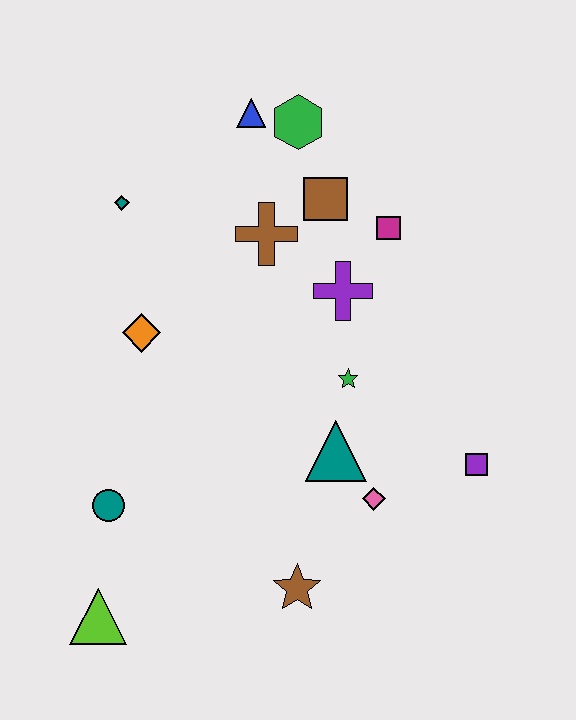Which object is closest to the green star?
The teal triangle is closest to the green star.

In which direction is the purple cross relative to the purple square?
The purple cross is above the purple square.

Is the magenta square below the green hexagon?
Yes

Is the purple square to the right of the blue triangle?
Yes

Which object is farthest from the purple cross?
The lime triangle is farthest from the purple cross.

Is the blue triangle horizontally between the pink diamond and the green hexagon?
No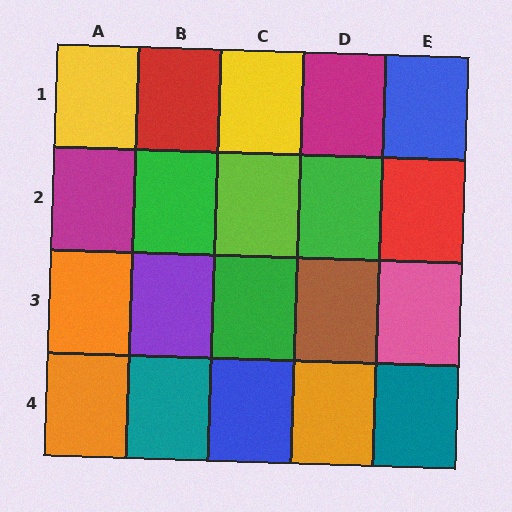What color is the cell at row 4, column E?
Teal.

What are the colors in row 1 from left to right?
Yellow, red, yellow, magenta, blue.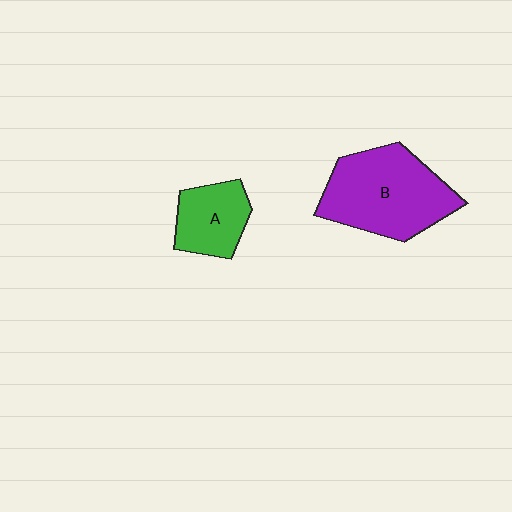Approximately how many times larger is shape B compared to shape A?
Approximately 2.0 times.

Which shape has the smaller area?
Shape A (green).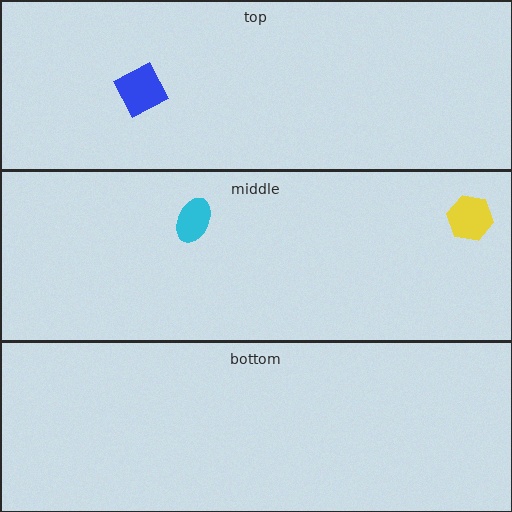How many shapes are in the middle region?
2.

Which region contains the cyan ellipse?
The middle region.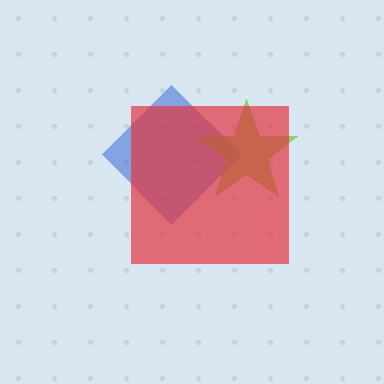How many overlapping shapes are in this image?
There are 3 overlapping shapes in the image.